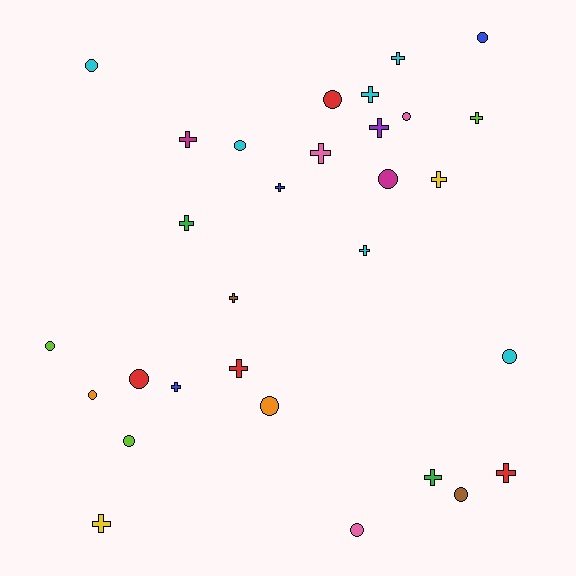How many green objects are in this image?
There are 2 green objects.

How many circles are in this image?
There are 14 circles.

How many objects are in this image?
There are 30 objects.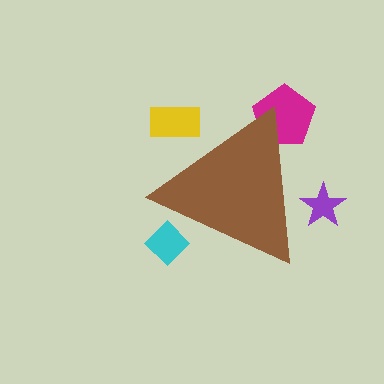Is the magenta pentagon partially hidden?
Yes, the magenta pentagon is partially hidden behind the brown triangle.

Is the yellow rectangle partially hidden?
Yes, the yellow rectangle is partially hidden behind the brown triangle.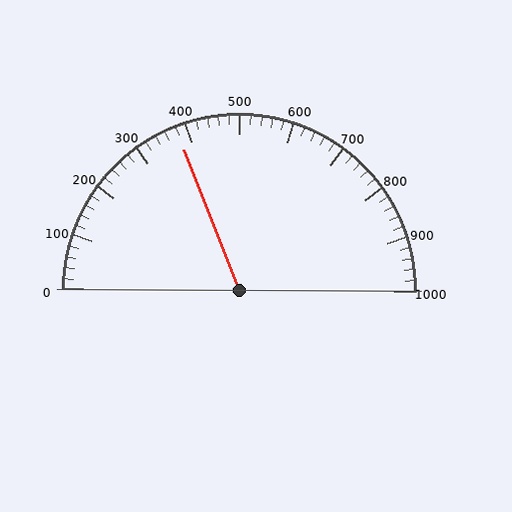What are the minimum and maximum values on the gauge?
The gauge ranges from 0 to 1000.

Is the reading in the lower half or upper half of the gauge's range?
The reading is in the lower half of the range (0 to 1000).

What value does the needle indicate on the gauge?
The needle indicates approximately 380.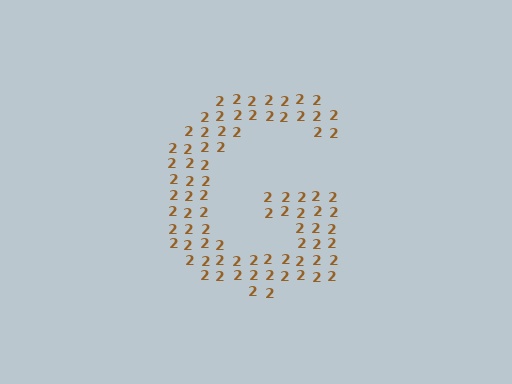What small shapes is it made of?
It is made of small digit 2's.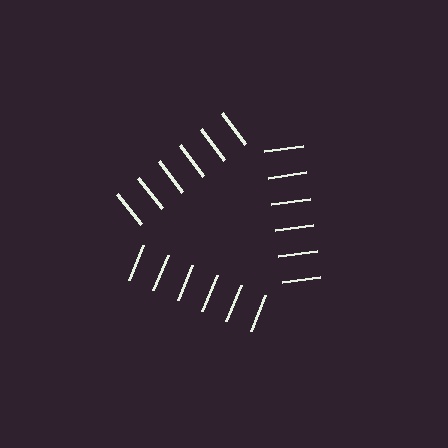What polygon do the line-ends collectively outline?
An illusory triangle — the line segments terminate on its edges but no continuous stroke is drawn.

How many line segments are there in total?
18 — 6 along each of the 3 edges.